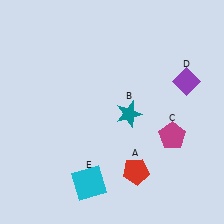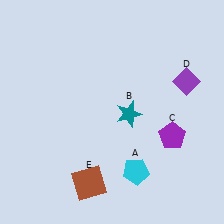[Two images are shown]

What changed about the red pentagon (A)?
In Image 1, A is red. In Image 2, it changed to cyan.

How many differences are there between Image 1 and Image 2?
There are 3 differences between the two images.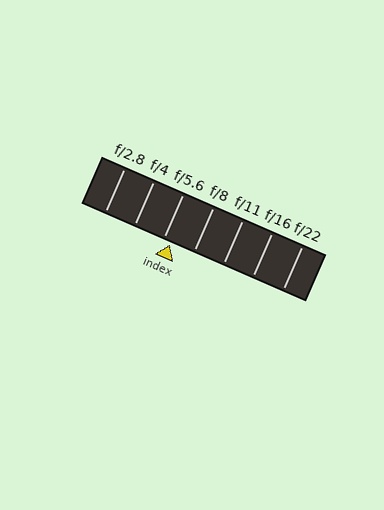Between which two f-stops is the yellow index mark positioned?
The index mark is between f/5.6 and f/8.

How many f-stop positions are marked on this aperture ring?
There are 7 f-stop positions marked.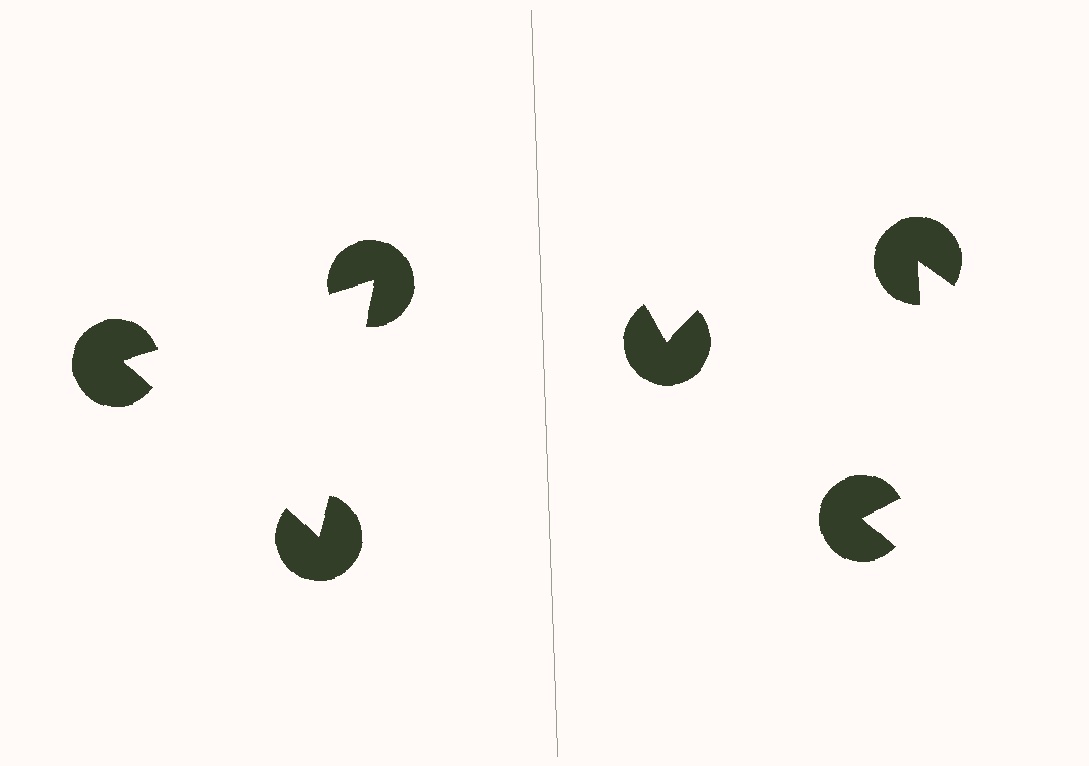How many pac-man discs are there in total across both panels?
6 — 3 on each side.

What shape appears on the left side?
An illusory triangle.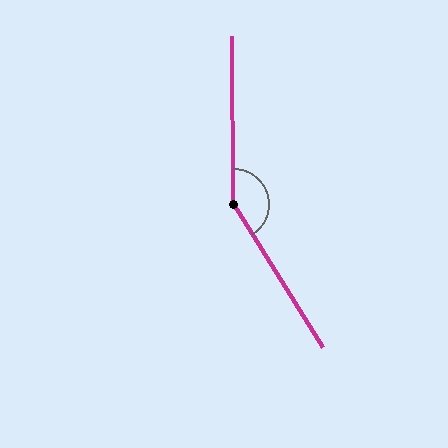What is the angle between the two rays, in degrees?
Approximately 149 degrees.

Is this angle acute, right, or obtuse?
It is obtuse.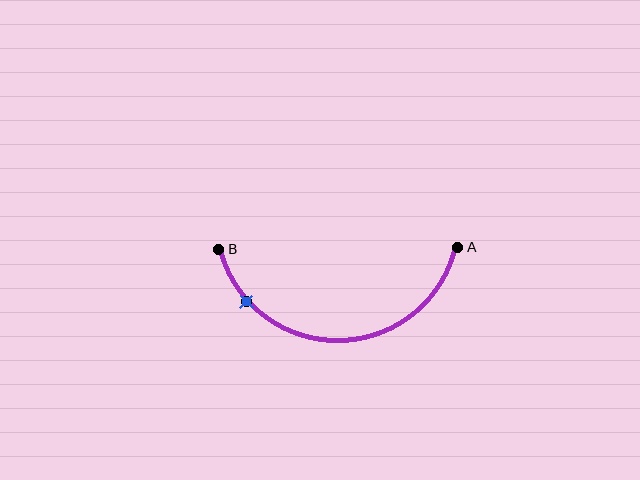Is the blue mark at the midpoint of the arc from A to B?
No. The blue mark lies on the arc but is closer to endpoint B. The arc midpoint would be at the point on the curve equidistant along the arc from both A and B.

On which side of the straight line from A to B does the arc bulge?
The arc bulges below the straight line connecting A and B.